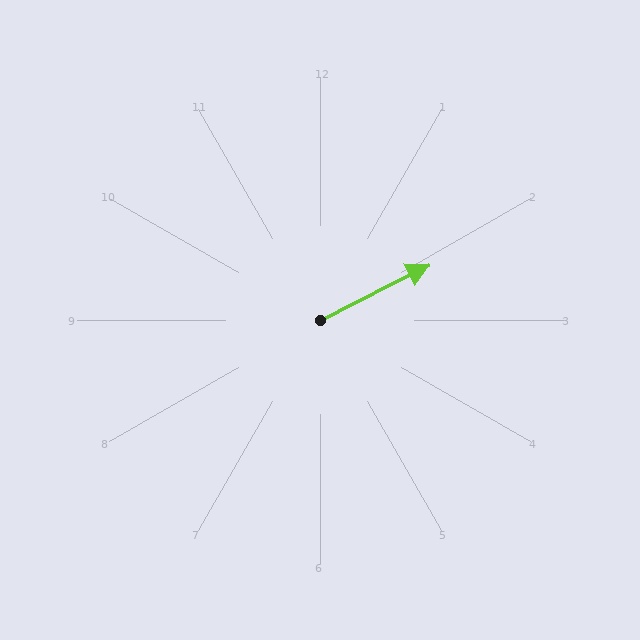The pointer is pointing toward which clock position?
Roughly 2 o'clock.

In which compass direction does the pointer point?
Northeast.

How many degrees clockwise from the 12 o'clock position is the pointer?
Approximately 63 degrees.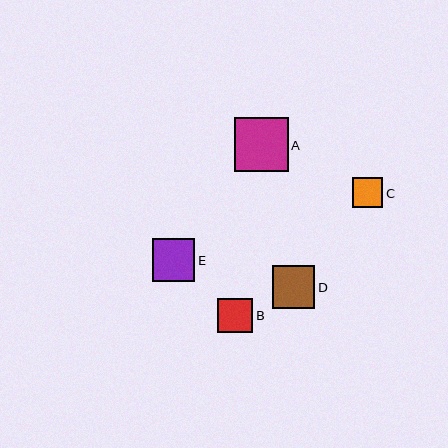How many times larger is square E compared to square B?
Square E is approximately 1.2 times the size of square B.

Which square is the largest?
Square A is the largest with a size of approximately 54 pixels.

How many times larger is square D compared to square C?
Square D is approximately 1.4 times the size of square C.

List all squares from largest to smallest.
From largest to smallest: A, E, D, B, C.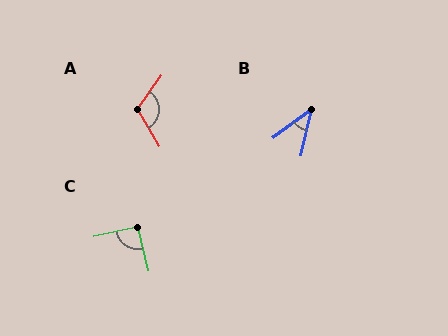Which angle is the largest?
A, at approximately 115 degrees.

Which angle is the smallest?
B, at approximately 41 degrees.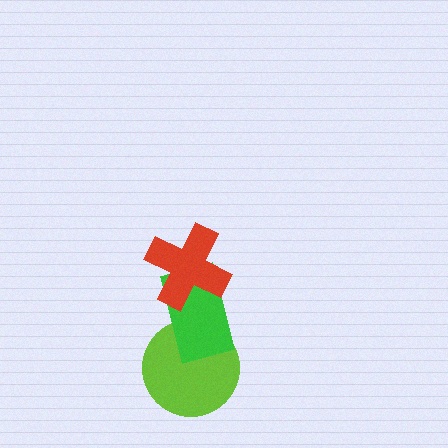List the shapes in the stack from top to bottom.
From top to bottom: the red cross, the green rectangle, the lime circle.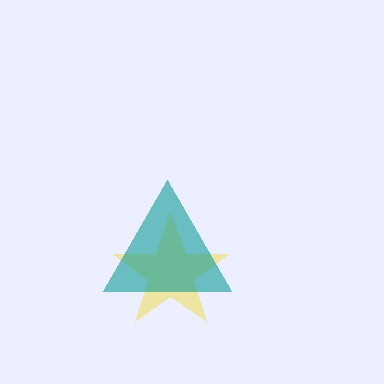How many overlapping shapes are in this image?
There are 2 overlapping shapes in the image.